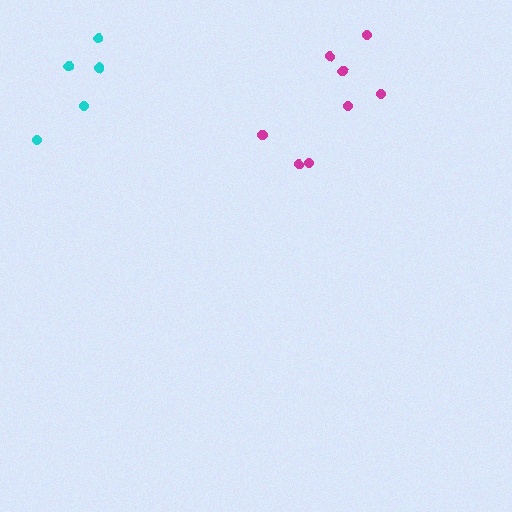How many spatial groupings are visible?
There are 2 spatial groupings.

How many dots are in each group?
Group 1: 8 dots, Group 2: 5 dots (13 total).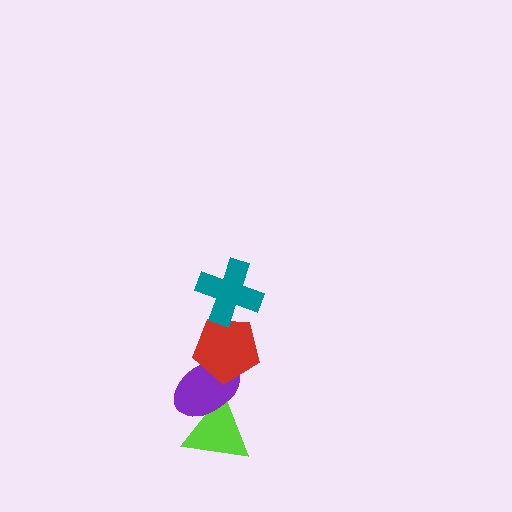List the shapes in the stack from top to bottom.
From top to bottom: the teal cross, the red pentagon, the purple ellipse, the lime triangle.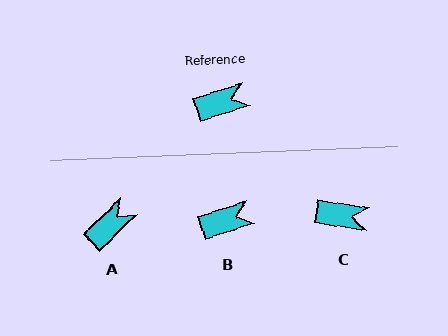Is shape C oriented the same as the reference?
No, it is off by about 27 degrees.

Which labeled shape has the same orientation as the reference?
B.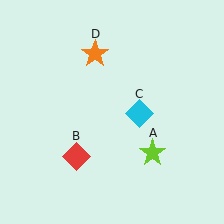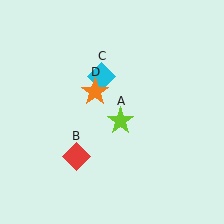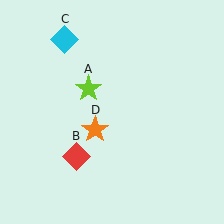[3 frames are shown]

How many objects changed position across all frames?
3 objects changed position: lime star (object A), cyan diamond (object C), orange star (object D).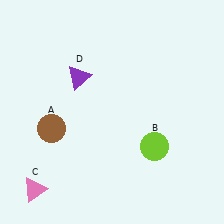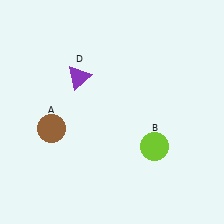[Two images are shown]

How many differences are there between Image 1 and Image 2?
There is 1 difference between the two images.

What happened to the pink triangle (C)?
The pink triangle (C) was removed in Image 2. It was in the bottom-left area of Image 1.